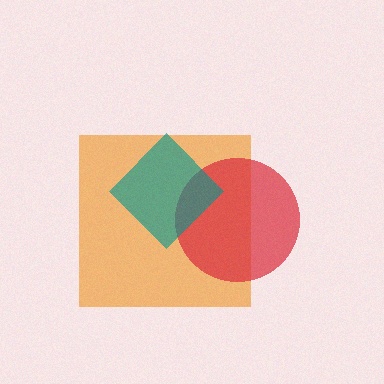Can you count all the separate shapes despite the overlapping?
Yes, there are 3 separate shapes.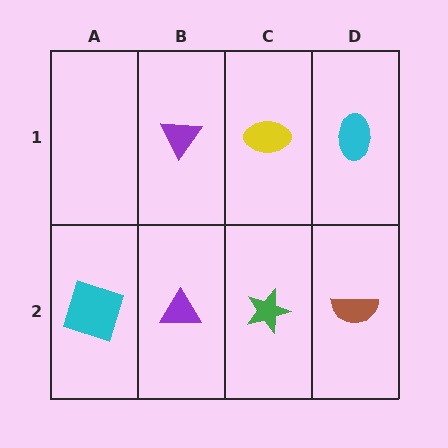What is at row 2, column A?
A cyan square.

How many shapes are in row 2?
4 shapes.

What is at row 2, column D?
A brown semicircle.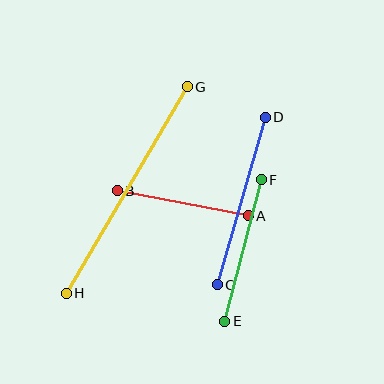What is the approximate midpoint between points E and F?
The midpoint is at approximately (243, 251) pixels.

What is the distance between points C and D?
The distance is approximately 174 pixels.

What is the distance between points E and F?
The distance is approximately 146 pixels.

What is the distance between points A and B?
The distance is approximately 133 pixels.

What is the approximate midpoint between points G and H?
The midpoint is at approximately (127, 190) pixels.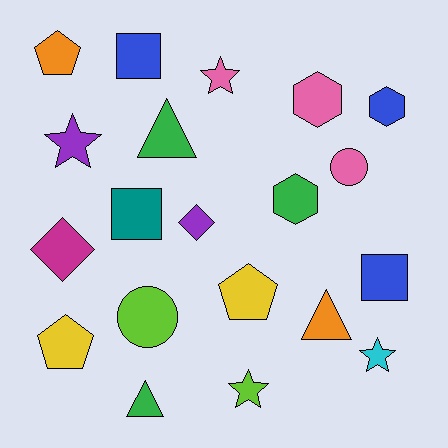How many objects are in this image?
There are 20 objects.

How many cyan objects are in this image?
There is 1 cyan object.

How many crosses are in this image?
There are no crosses.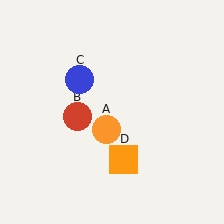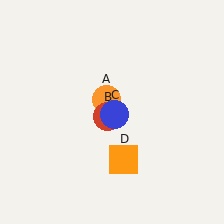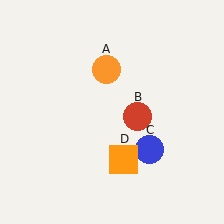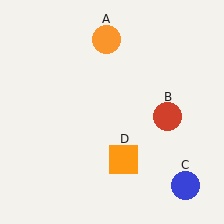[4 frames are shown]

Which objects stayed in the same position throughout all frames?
Orange square (object D) remained stationary.